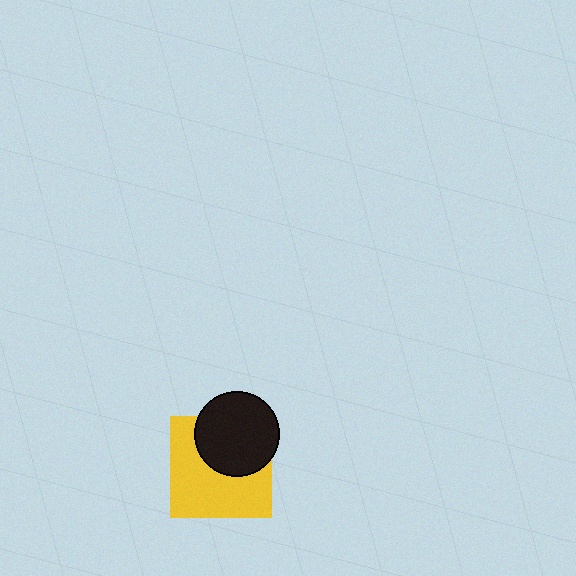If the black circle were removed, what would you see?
You would see the complete yellow square.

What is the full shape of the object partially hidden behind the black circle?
The partially hidden object is a yellow square.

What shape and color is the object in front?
The object in front is a black circle.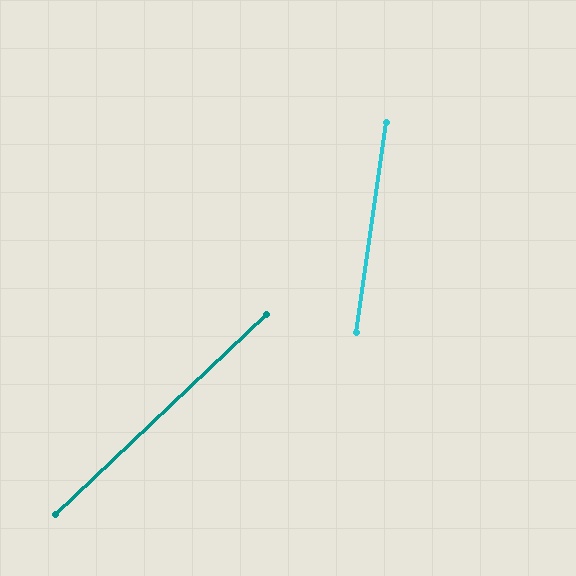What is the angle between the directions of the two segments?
Approximately 39 degrees.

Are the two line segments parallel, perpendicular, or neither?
Neither parallel nor perpendicular — they differ by about 39°.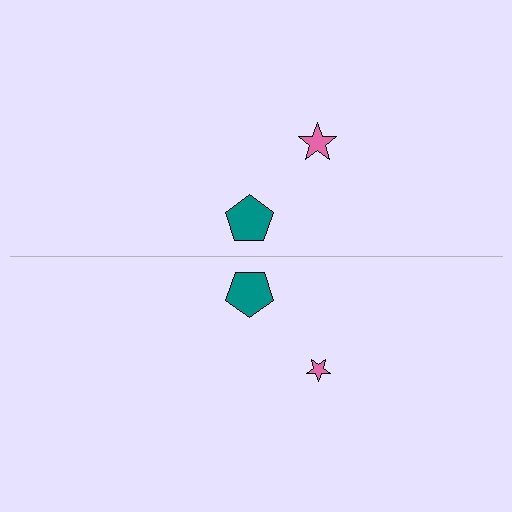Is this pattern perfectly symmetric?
No, the pattern is not perfectly symmetric. The pink star on the bottom side has a different size than its mirror counterpart.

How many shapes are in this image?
There are 4 shapes in this image.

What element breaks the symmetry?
The pink star on the bottom side has a different size than its mirror counterpart.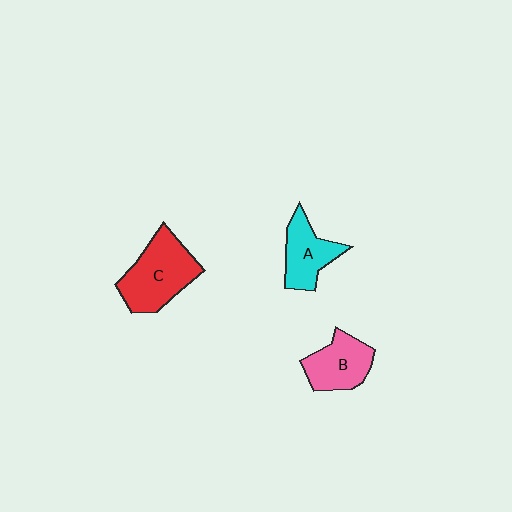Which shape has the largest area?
Shape C (red).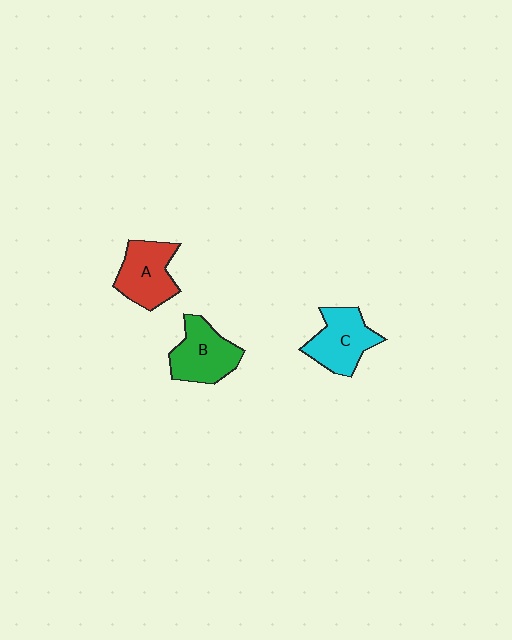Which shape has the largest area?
Shape B (green).